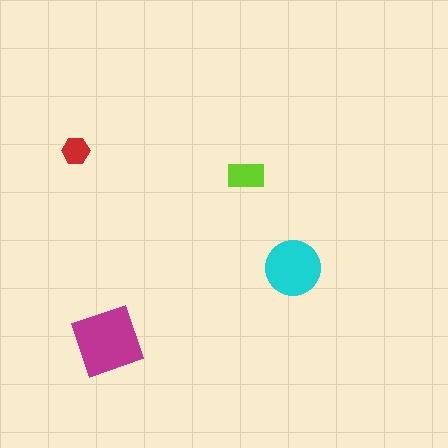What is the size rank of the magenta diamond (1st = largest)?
1st.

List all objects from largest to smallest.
The magenta diamond, the cyan circle, the lime rectangle, the red hexagon.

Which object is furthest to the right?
The cyan circle is rightmost.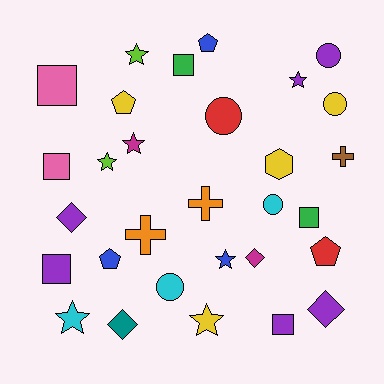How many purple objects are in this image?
There are 6 purple objects.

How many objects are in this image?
There are 30 objects.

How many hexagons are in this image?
There is 1 hexagon.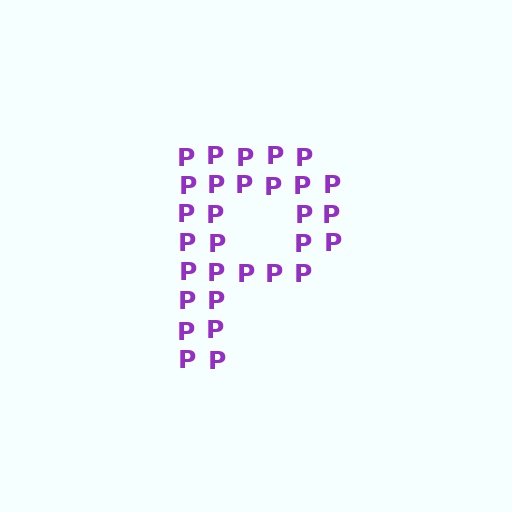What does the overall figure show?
The overall figure shows the letter P.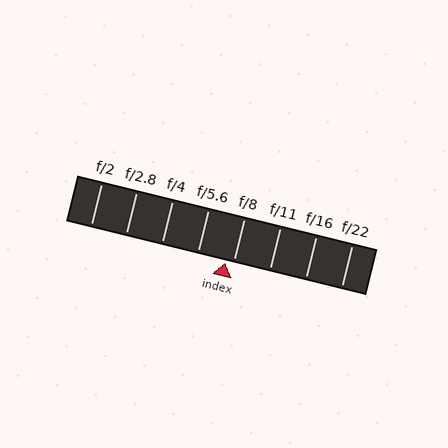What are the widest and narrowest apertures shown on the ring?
The widest aperture shown is f/2 and the narrowest is f/22.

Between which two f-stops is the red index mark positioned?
The index mark is between f/5.6 and f/8.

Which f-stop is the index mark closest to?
The index mark is closest to f/8.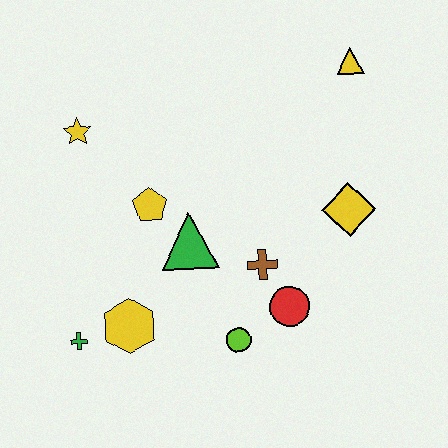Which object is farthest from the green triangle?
The yellow triangle is farthest from the green triangle.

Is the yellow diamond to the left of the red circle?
No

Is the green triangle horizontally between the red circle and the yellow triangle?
No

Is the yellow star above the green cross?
Yes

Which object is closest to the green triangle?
The yellow pentagon is closest to the green triangle.